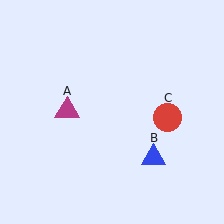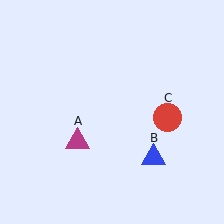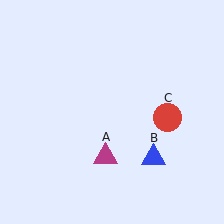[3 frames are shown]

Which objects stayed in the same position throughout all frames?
Blue triangle (object B) and red circle (object C) remained stationary.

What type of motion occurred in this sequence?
The magenta triangle (object A) rotated counterclockwise around the center of the scene.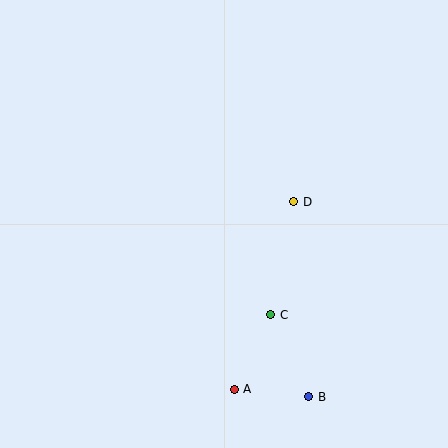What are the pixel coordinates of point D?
Point D is at (294, 202).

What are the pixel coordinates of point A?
Point A is at (234, 389).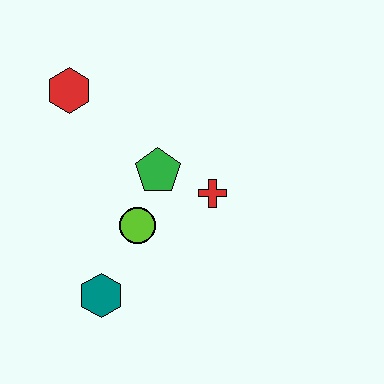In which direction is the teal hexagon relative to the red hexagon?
The teal hexagon is below the red hexagon.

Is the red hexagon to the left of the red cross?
Yes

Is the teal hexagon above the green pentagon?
No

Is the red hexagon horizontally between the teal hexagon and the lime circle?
No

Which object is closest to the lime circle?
The green pentagon is closest to the lime circle.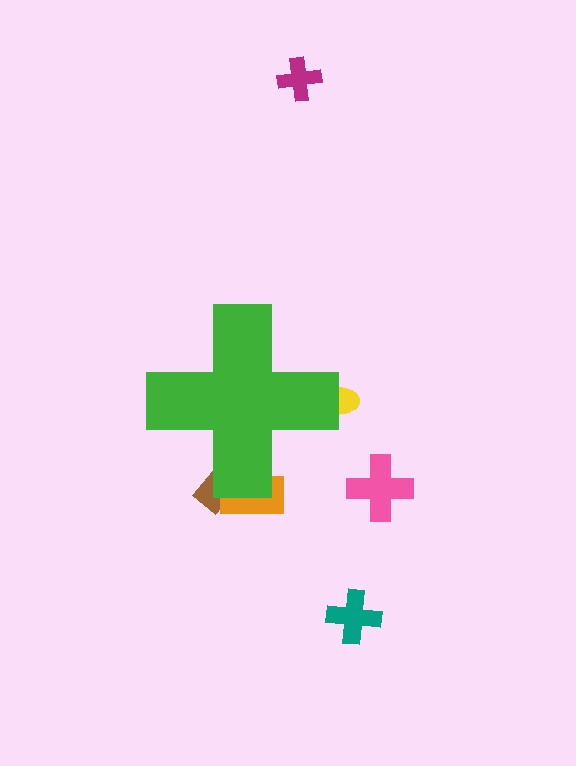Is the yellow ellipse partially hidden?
Yes, the yellow ellipse is partially hidden behind the green cross.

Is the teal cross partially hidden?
No, the teal cross is fully visible.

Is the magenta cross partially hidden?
No, the magenta cross is fully visible.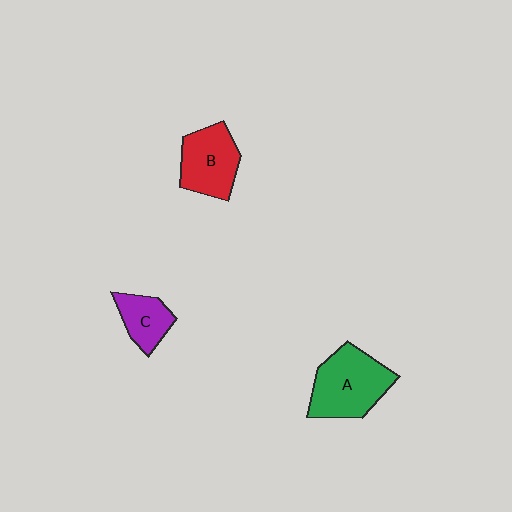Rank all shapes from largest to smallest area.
From largest to smallest: A (green), B (red), C (purple).